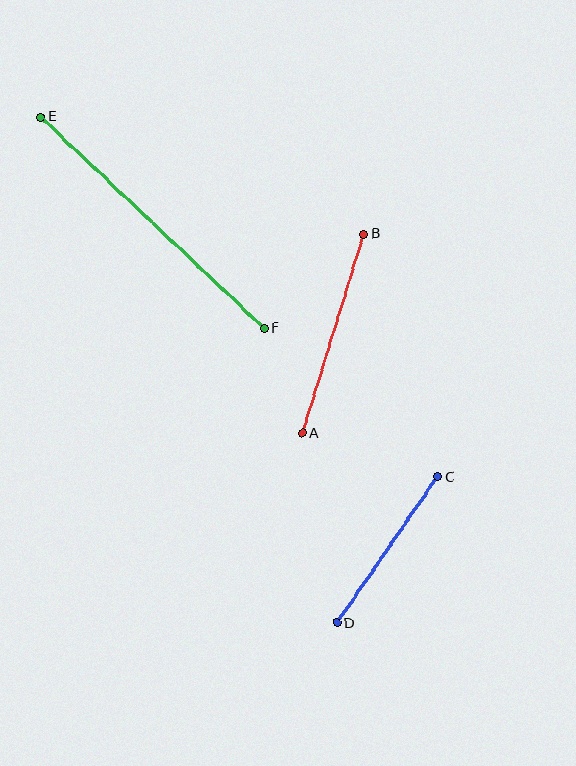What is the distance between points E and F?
The distance is approximately 307 pixels.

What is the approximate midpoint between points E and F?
The midpoint is at approximately (153, 222) pixels.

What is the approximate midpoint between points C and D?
The midpoint is at approximately (387, 550) pixels.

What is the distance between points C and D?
The distance is approximately 178 pixels.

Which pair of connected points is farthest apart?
Points E and F are farthest apart.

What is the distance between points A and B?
The distance is approximately 208 pixels.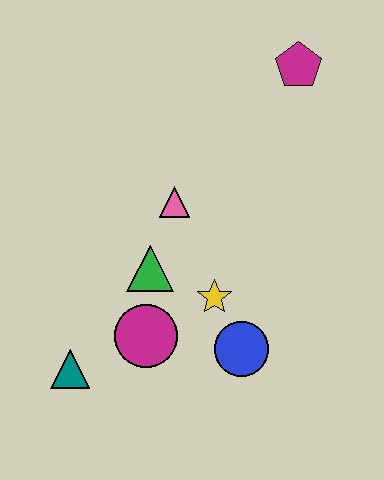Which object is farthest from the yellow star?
The magenta pentagon is farthest from the yellow star.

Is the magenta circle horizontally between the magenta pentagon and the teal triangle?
Yes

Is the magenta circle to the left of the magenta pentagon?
Yes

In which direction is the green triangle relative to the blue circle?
The green triangle is to the left of the blue circle.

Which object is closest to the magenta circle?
The green triangle is closest to the magenta circle.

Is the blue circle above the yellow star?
No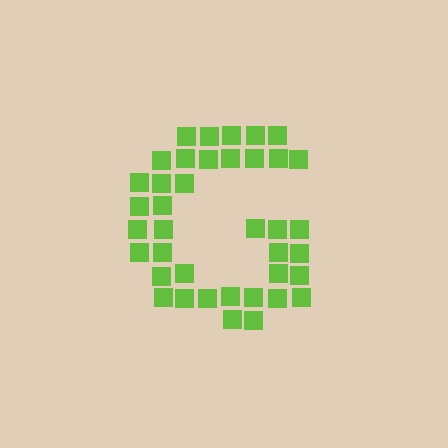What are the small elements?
The small elements are squares.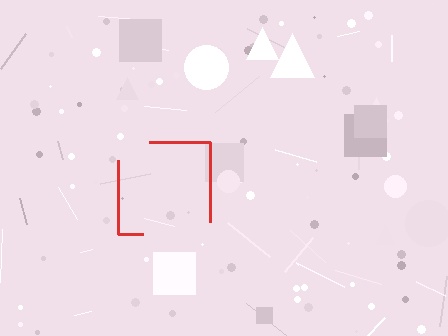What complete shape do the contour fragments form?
The contour fragments form a square.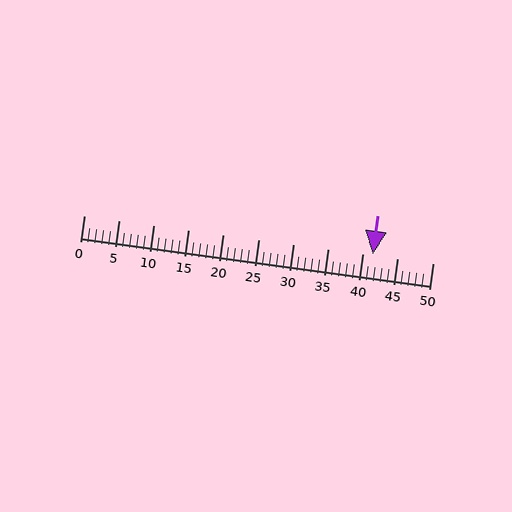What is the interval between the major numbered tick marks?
The major tick marks are spaced 5 units apart.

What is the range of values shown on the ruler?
The ruler shows values from 0 to 50.